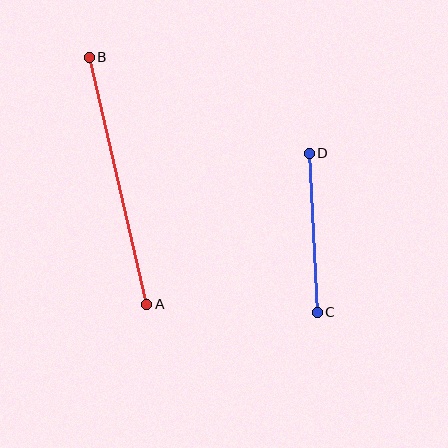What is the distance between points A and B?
The distance is approximately 254 pixels.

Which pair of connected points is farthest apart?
Points A and B are farthest apart.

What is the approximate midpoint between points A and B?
The midpoint is at approximately (118, 181) pixels.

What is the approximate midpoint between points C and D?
The midpoint is at approximately (313, 233) pixels.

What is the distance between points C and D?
The distance is approximately 159 pixels.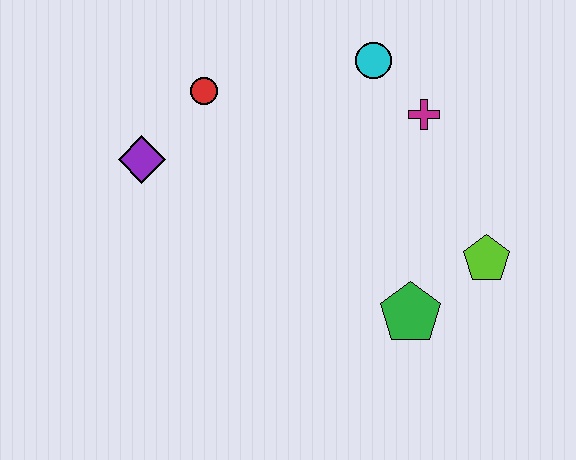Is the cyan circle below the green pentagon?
No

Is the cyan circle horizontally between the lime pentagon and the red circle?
Yes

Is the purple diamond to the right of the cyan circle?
No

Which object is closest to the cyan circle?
The magenta cross is closest to the cyan circle.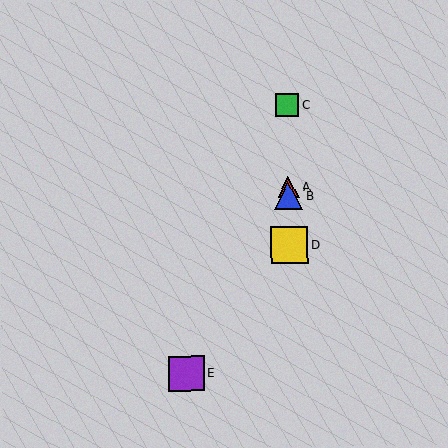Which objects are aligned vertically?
Objects A, B, C, D are aligned vertically.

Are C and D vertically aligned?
Yes, both are at x≈287.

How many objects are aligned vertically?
4 objects (A, B, C, D) are aligned vertically.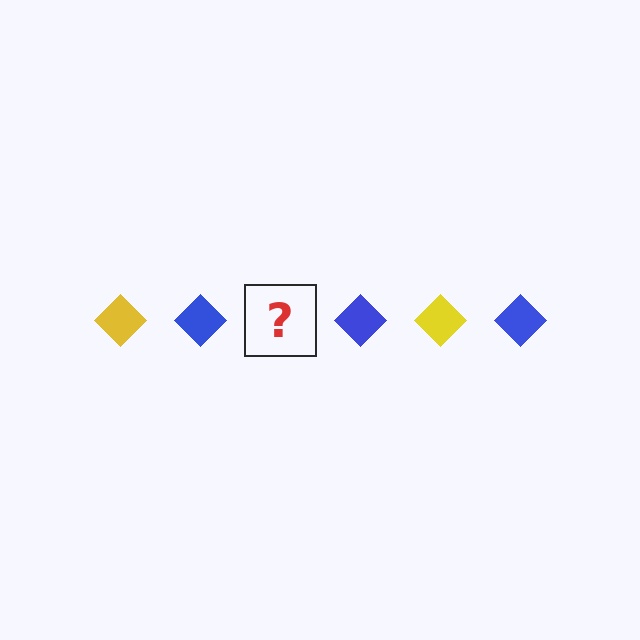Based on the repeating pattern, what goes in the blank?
The blank should be a yellow diamond.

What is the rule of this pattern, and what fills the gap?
The rule is that the pattern cycles through yellow, blue diamonds. The gap should be filled with a yellow diamond.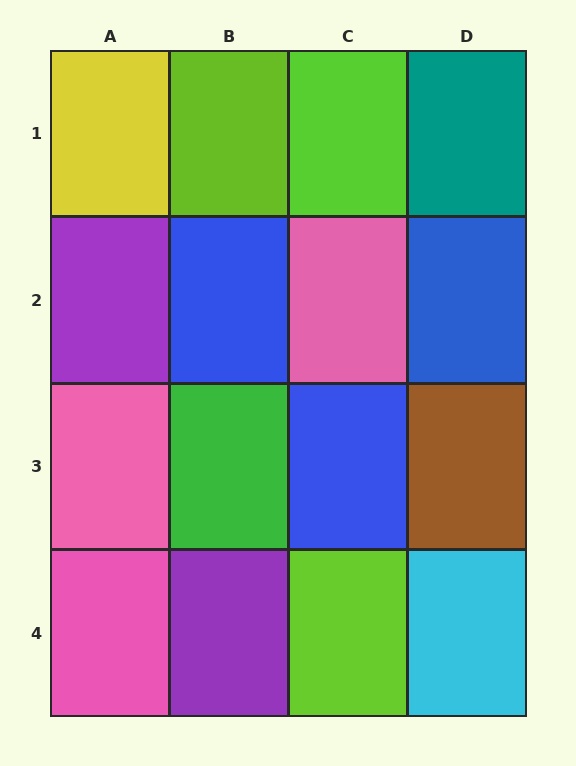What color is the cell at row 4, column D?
Cyan.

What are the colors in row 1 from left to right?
Yellow, lime, lime, teal.